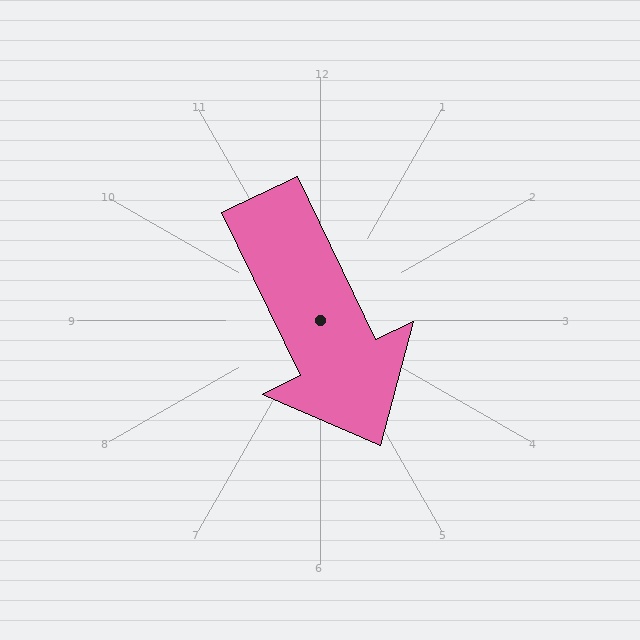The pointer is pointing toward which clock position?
Roughly 5 o'clock.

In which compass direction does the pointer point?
Southeast.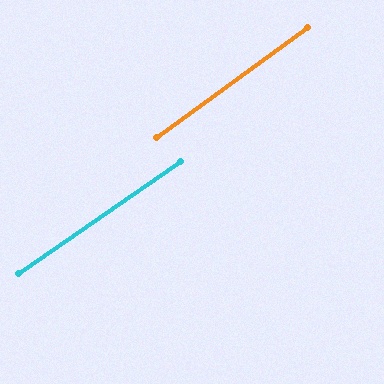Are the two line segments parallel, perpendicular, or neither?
Parallel — their directions differ by only 1.4°.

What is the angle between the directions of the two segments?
Approximately 1 degree.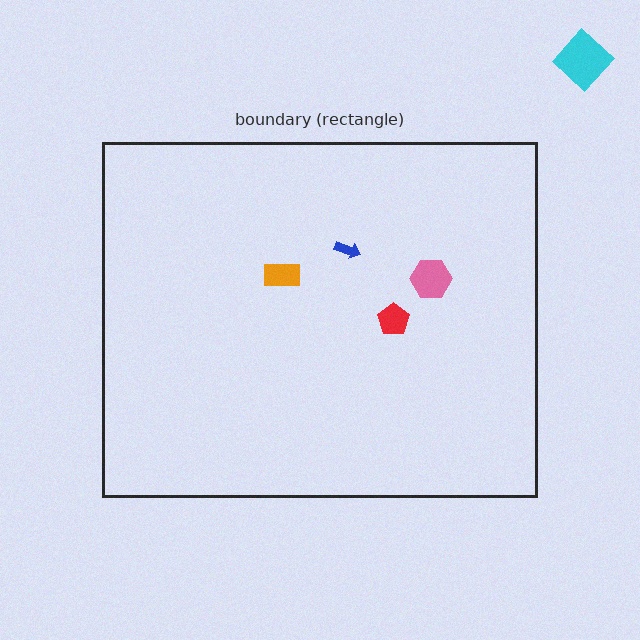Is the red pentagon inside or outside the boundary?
Inside.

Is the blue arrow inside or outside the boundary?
Inside.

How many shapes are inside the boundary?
4 inside, 1 outside.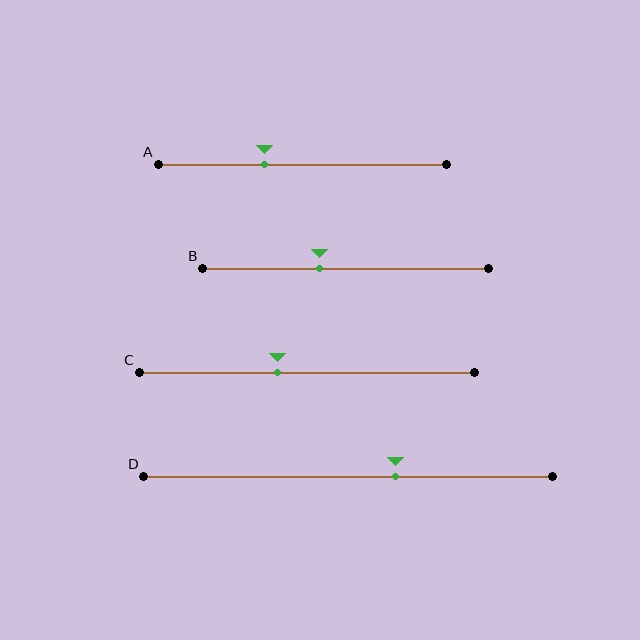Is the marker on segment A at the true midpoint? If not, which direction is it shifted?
No, the marker on segment A is shifted to the left by about 13% of the segment length.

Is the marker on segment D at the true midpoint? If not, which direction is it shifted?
No, the marker on segment D is shifted to the right by about 12% of the segment length.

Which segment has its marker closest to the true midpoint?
Segment C has its marker closest to the true midpoint.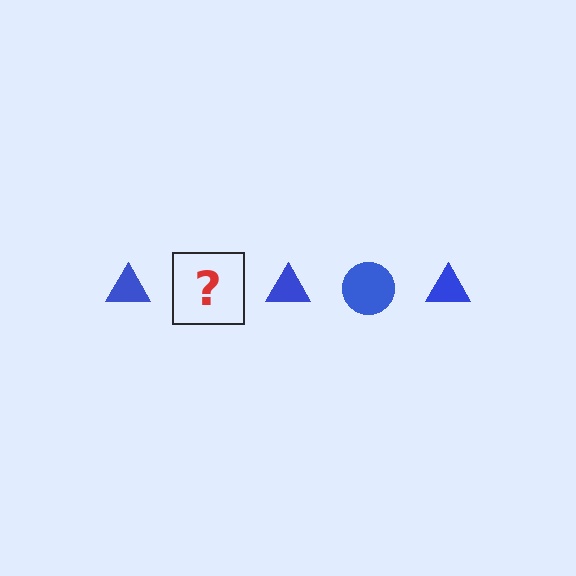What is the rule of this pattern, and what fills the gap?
The rule is that the pattern cycles through triangle, circle shapes in blue. The gap should be filled with a blue circle.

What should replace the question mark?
The question mark should be replaced with a blue circle.